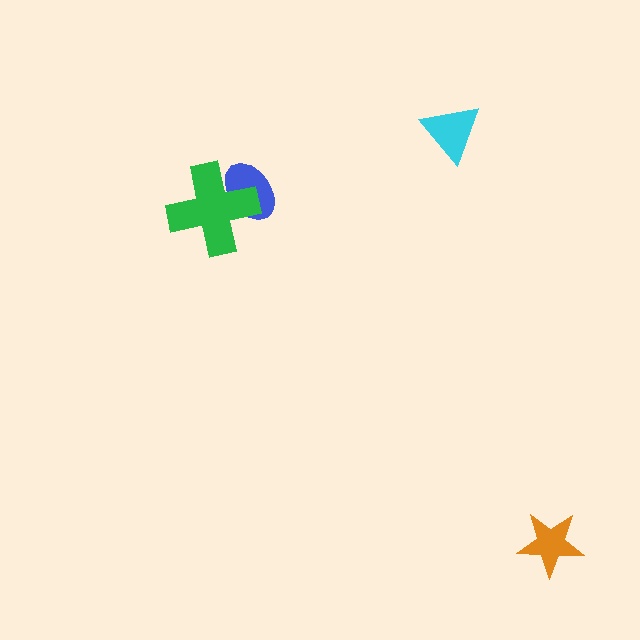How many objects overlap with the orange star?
0 objects overlap with the orange star.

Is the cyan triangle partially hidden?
No, no other shape covers it.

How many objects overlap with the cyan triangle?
0 objects overlap with the cyan triangle.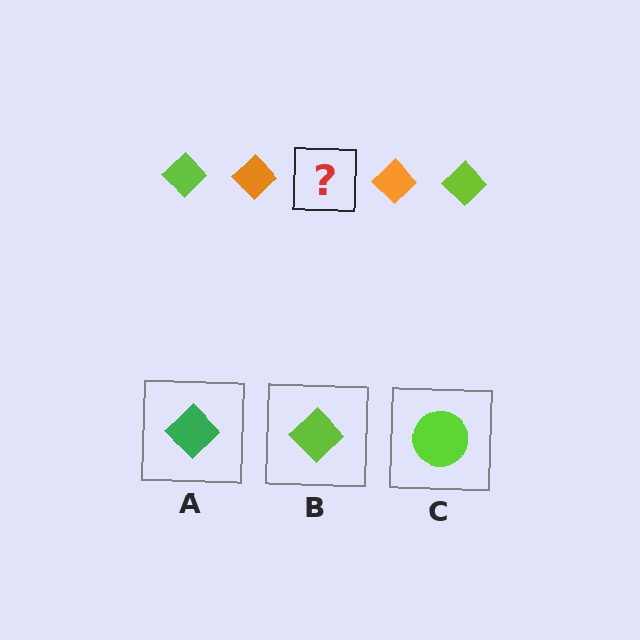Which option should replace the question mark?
Option B.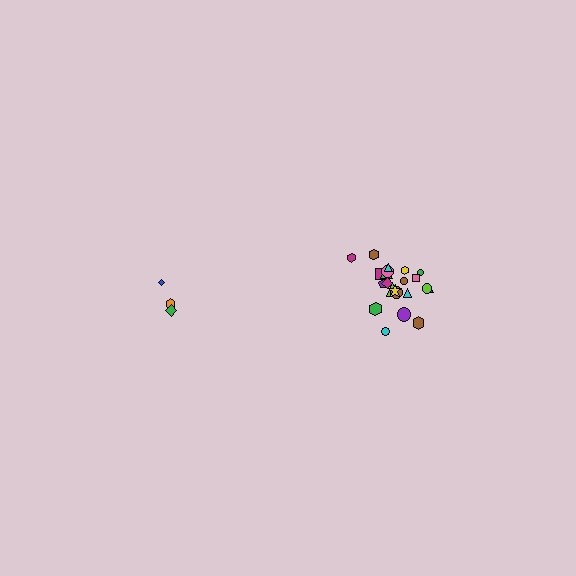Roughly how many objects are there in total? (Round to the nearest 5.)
Roughly 25 objects in total.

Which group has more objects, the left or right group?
The right group.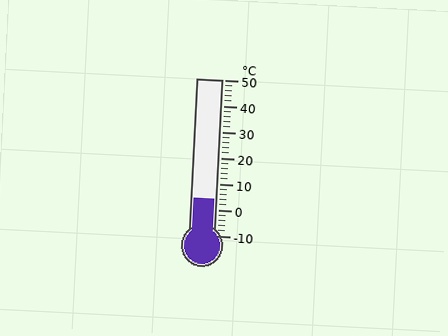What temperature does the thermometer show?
The thermometer shows approximately 4°C.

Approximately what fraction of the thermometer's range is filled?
The thermometer is filled to approximately 25% of its range.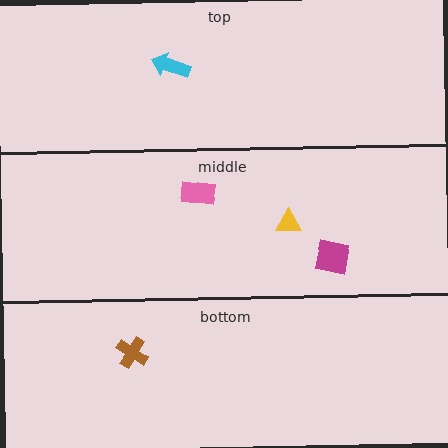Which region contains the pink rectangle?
The middle region.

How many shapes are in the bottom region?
1.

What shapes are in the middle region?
The pink rectangle, the magenta square, the yellow triangle.